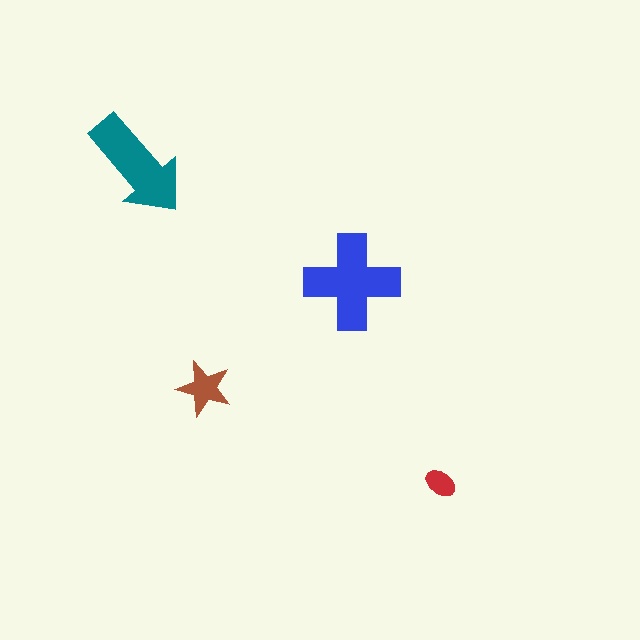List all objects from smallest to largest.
The red ellipse, the brown star, the teal arrow, the blue cross.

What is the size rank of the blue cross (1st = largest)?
1st.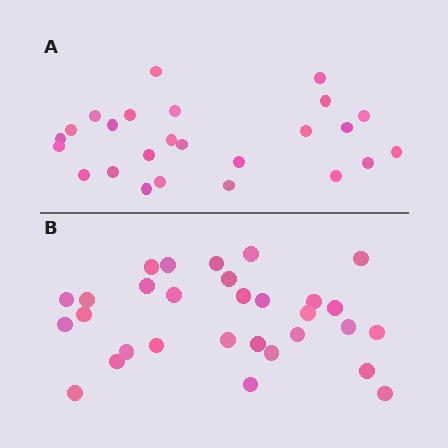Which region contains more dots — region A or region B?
Region B (the bottom region) has more dots.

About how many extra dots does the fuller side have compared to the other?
Region B has about 5 more dots than region A.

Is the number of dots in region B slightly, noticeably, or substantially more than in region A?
Region B has only slightly more — the two regions are fairly close. The ratio is roughly 1.2 to 1.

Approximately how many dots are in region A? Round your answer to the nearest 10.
About 20 dots. (The exact count is 25, which rounds to 20.)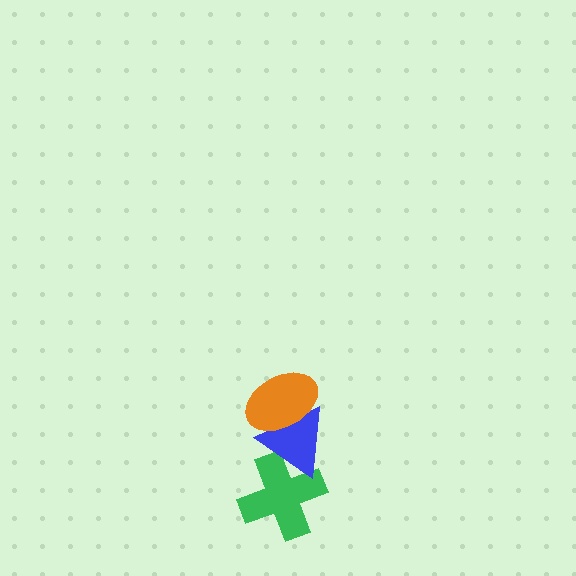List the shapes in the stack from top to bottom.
From top to bottom: the orange ellipse, the blue triangle, the green cross.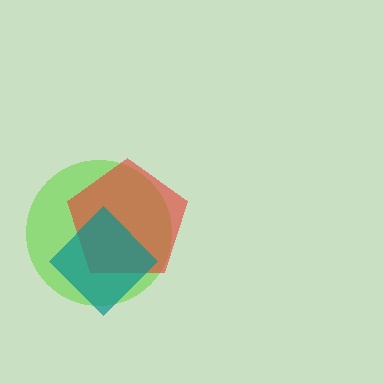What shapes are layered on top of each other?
The layered shapes are: a lime circle, a red pentagon, a teal diamond.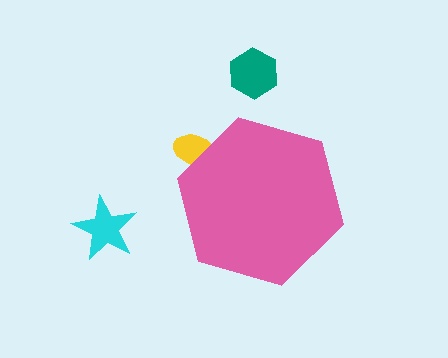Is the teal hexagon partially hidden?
No, the teal hexagon is fully visible.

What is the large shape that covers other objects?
A pink hexagon.